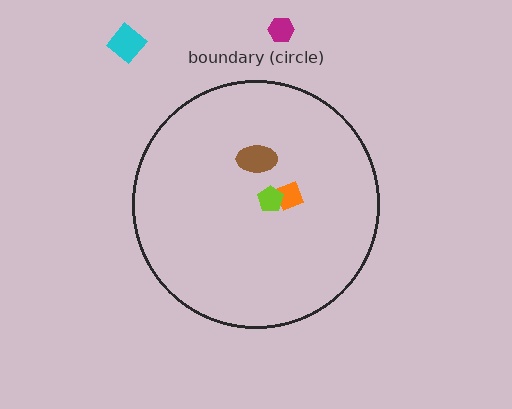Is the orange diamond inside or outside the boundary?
Inside.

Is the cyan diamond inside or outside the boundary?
Outside.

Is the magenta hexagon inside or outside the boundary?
Outside.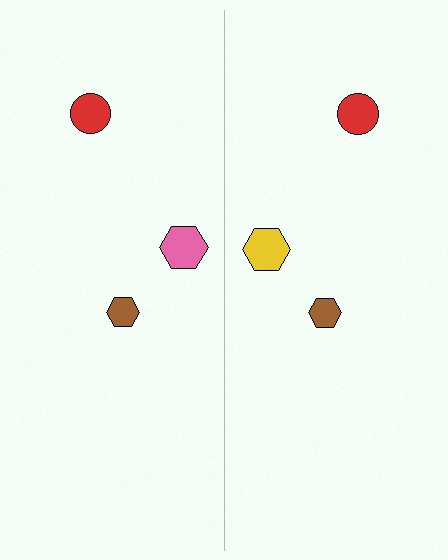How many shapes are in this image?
There are 6 shapes in this image.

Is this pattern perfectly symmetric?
No, the pattern is not perfectly symmetric. The yellow hexagon on the right side breaks the symmetry — its mirror counterpart is pink.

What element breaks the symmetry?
The yellow hexagon on the right side breaks the symmetry — its mirror counterpart is pink.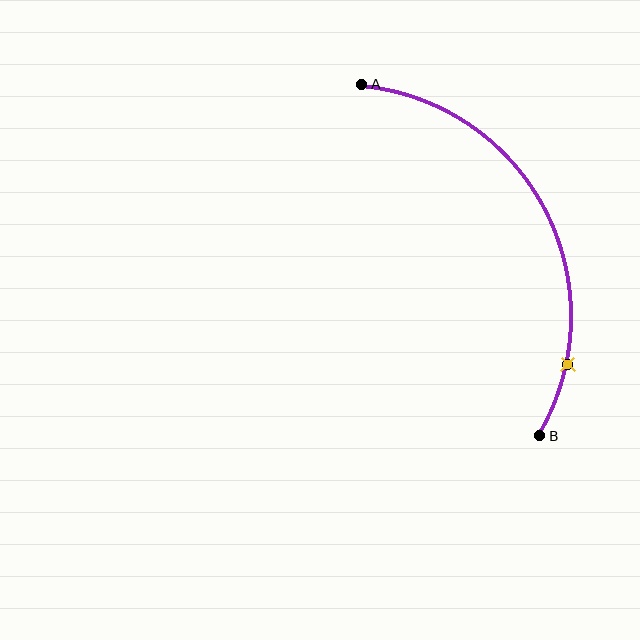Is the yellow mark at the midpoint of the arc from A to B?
No. The yellow mark lies on the arc but is closer to endpoint B. The arc midpoint would be at the point on the curve equidistant along the arc from both A and B.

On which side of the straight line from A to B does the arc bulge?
The arc bulges to the right of the straight line connecting A and B.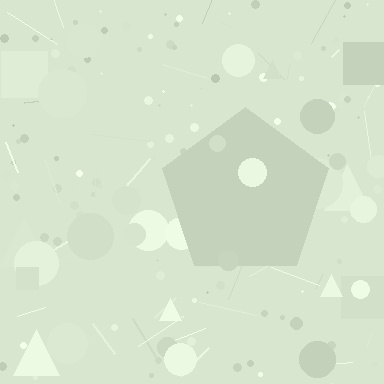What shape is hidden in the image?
A pentagon is hidden in the image.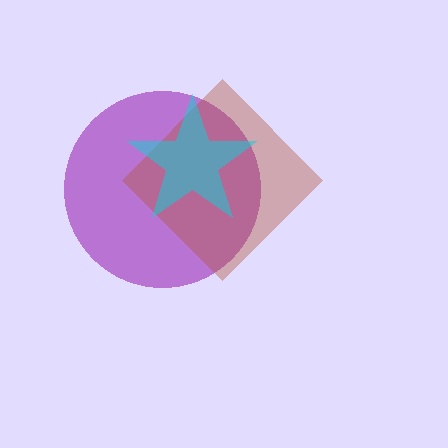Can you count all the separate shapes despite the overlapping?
Yes, there are 3 separate shapes.